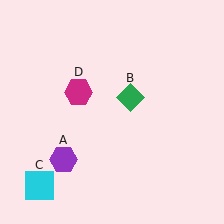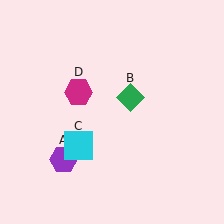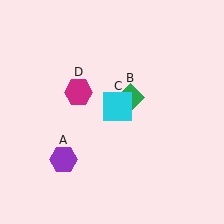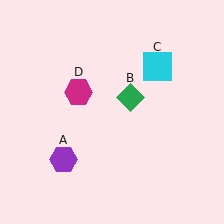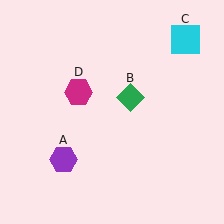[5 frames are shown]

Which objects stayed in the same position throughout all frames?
Purple hexagon (object A) and green diamond (object B) and magenta hexagon (object D) remained stationary.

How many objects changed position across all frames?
1 object changed position: cyan square (object C).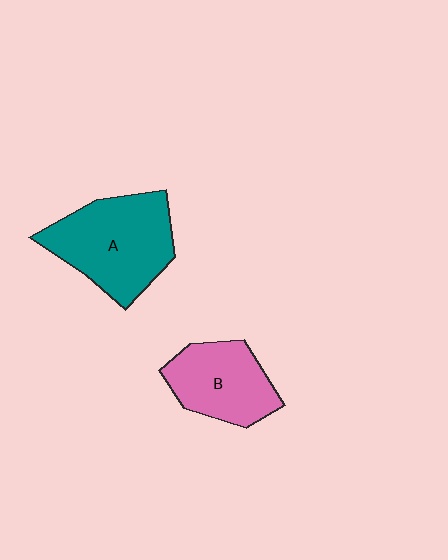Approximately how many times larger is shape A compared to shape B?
Approximately 1.4 times.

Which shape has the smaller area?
Shape B (pink).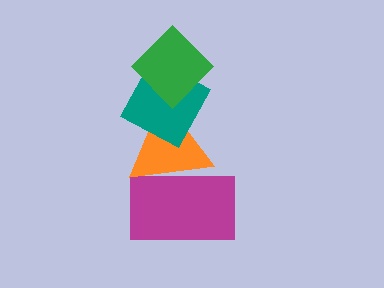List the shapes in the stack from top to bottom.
From top to bottom: the green diamond, the teal diamond, the orange triangle, the magenta rectangle.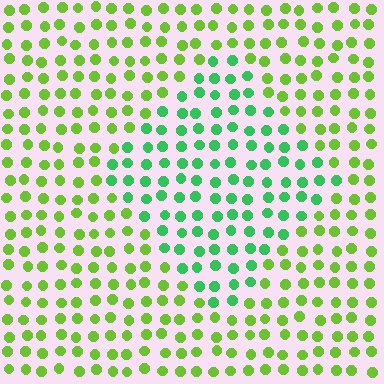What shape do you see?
I see a diamond.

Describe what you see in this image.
The image is filled with small lime elements in a uniform arrangement. A diamond-shaped region is visible where the elements are tinted to a slightly different hue, forming a subtle color boundary.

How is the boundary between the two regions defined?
The boundary is defined purely by a slight shift in hue (about 42 degrees). Spacing, size, and orientation are identical on both sides.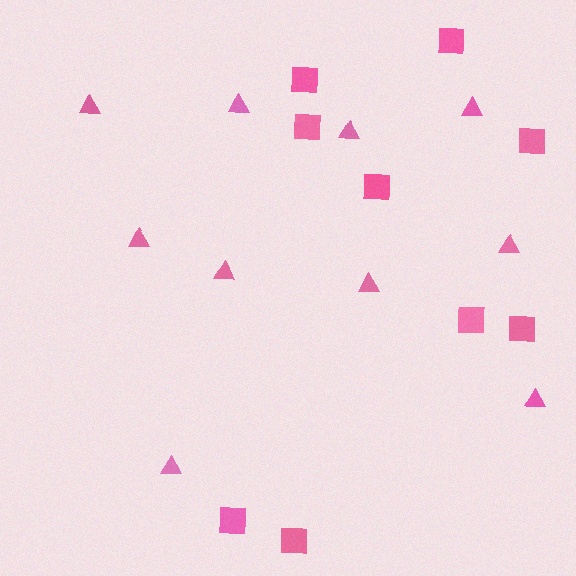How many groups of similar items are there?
There are 2 groups: one group of triangles (10) and one group of squares (9).